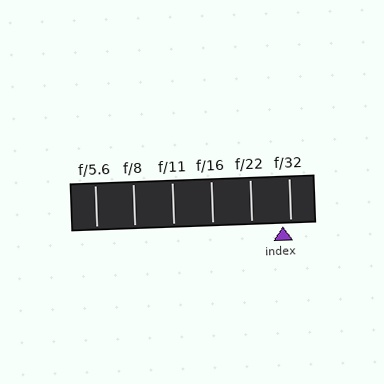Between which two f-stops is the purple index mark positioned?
The index mark is between f/22 and f/32.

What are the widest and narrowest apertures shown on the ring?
The widest aperture shown is f/5.6 and the narrowest is f/32.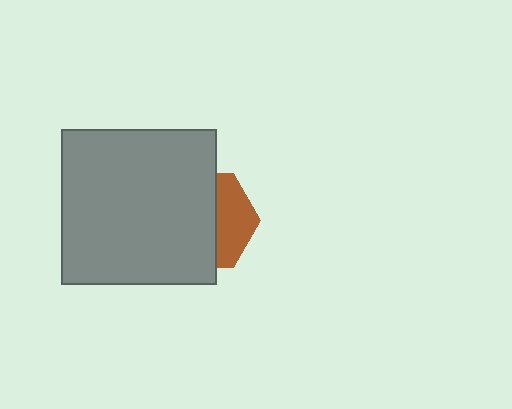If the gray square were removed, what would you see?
You would see the complete brown hexagon.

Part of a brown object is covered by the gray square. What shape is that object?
It is a hexagon.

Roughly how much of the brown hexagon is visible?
A small part of it is visible (roughly 37%).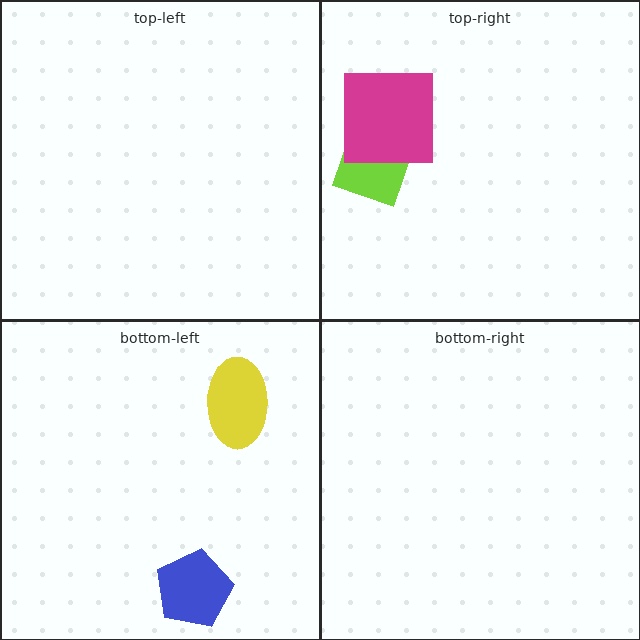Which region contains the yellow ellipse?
The bottom-left region.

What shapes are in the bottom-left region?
The yellow ellipse, the blue pentagon.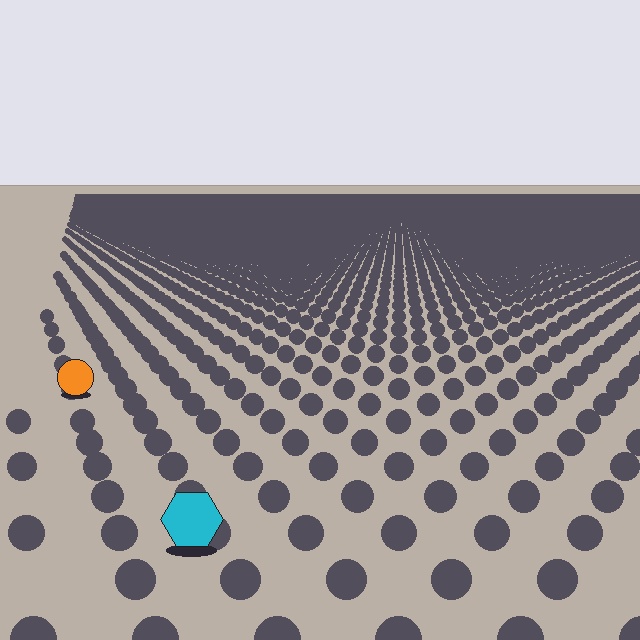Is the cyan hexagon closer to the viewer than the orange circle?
Yes. The cyan hexagon is closer — you can tell from the texture gradient: the ground texture is coarser near it.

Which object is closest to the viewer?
The cyan hexagon is closest. The texture marks near it are larger and more spread out.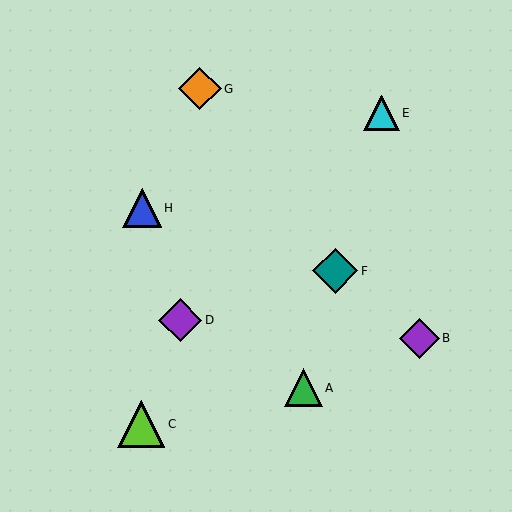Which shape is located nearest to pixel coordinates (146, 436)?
The lime triangle (labeled C) at (141, 424) is nearest to that location.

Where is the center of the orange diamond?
The center of the orange diamond is at (200, 89).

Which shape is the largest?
The lime triangle (labeled C) is the largest.